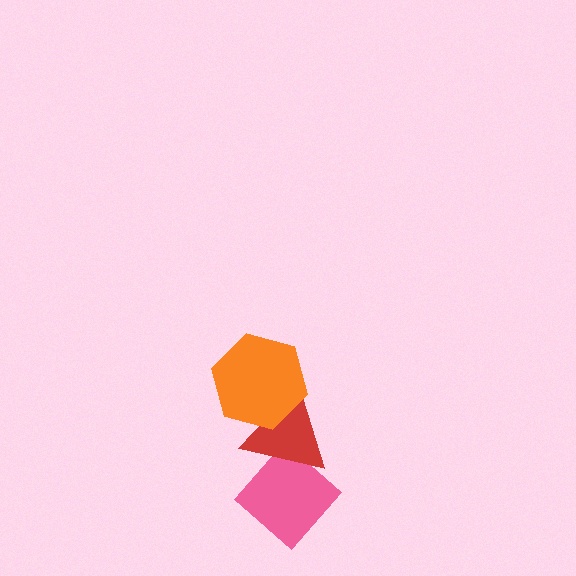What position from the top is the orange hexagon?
The orange hexagon is 1st from the top.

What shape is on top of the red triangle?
The orange hexagon is on top of the red triangle.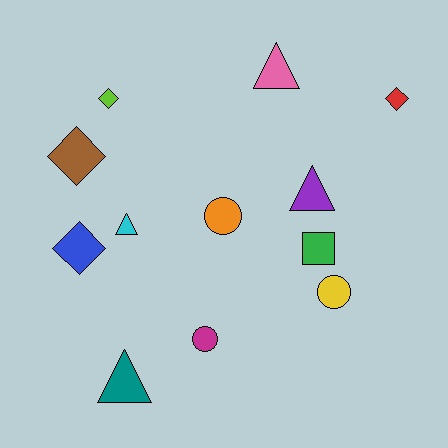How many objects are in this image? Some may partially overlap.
There are 12 objects.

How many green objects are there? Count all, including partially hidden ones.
There is 1 green object.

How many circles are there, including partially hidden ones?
There are 3 circles.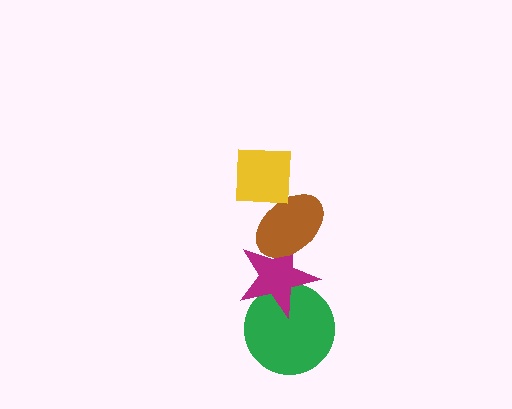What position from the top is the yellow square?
The yellow square is 1st from the top.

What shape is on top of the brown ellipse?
The yellow square is on top of the brown ellipse.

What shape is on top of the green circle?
The magenta star is on top of the green circle.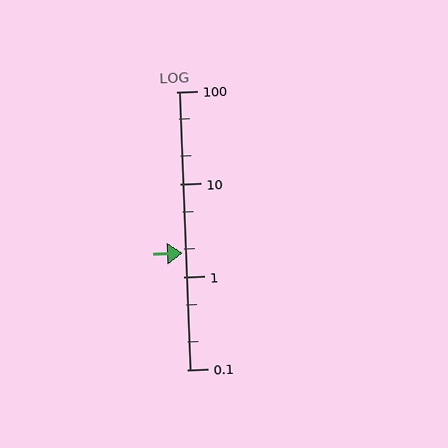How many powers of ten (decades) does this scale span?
The scale spans 3 decades, from 0.1 to 100.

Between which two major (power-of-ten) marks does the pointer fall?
The pointer is between 1 and 10.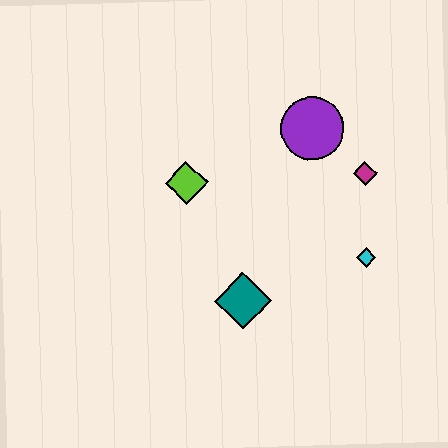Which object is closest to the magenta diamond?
The purple circle is closest to the magenta diamond.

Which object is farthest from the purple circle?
The teal diamond is farthest from the purple circle.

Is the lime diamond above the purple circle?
No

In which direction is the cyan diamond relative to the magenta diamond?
The cyan diamond is below the magenta diamond.